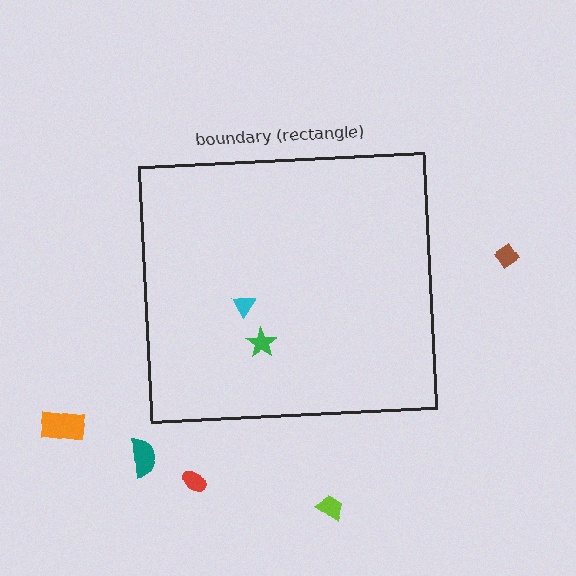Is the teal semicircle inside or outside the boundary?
Outside.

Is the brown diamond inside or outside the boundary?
Outside.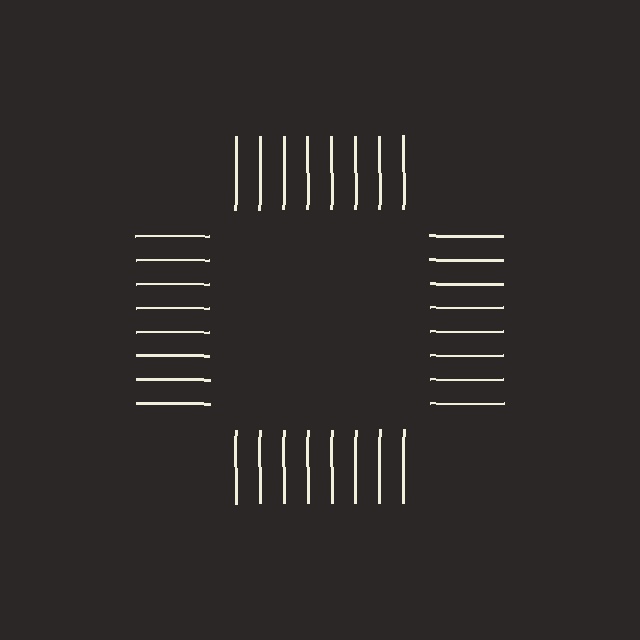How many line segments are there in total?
32 — 8 along each of the 4 edges.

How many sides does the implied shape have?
4 sides — the line-ends trace a square.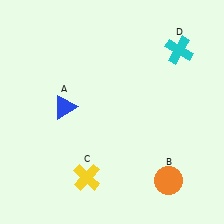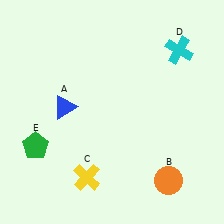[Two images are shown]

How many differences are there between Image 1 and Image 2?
There is 1 difference between the two images.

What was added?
A green pentagon (E) was added in Image 2.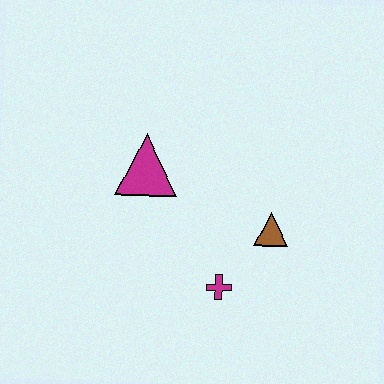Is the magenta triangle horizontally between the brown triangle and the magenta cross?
No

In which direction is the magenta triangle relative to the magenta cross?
The magenta triangle is above the magenta cross.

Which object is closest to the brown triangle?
The magenta cross is closest to the brown triangle.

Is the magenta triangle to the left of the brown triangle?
Yes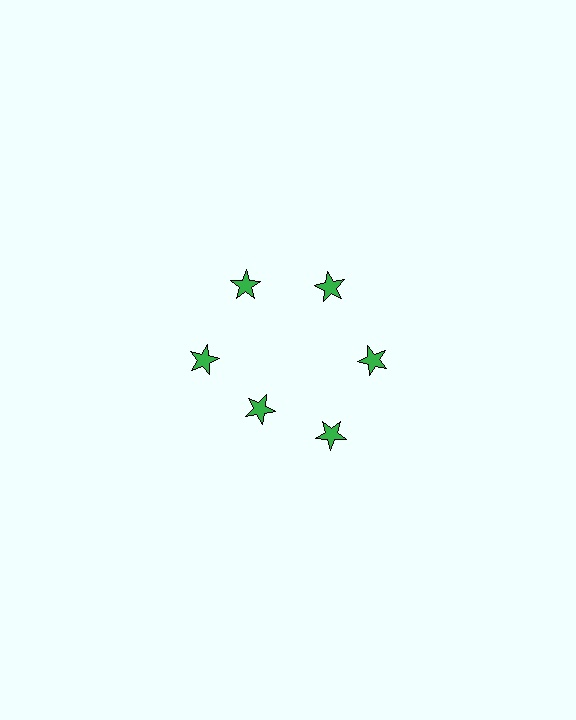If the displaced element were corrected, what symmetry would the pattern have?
It would have 6-fold rotational symmetry — the pattern would map onto itself every 60 degrees.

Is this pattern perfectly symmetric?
No. The 6 green stars are arranged in a ring, but one element near the 7 o'clock position is pulled inward toward the center, breaking the 6-fold rotational symmetry.